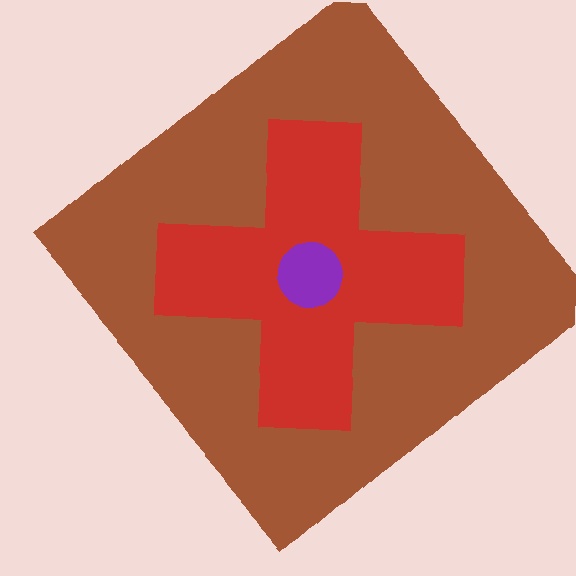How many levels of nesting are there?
3.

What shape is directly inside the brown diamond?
The red cross.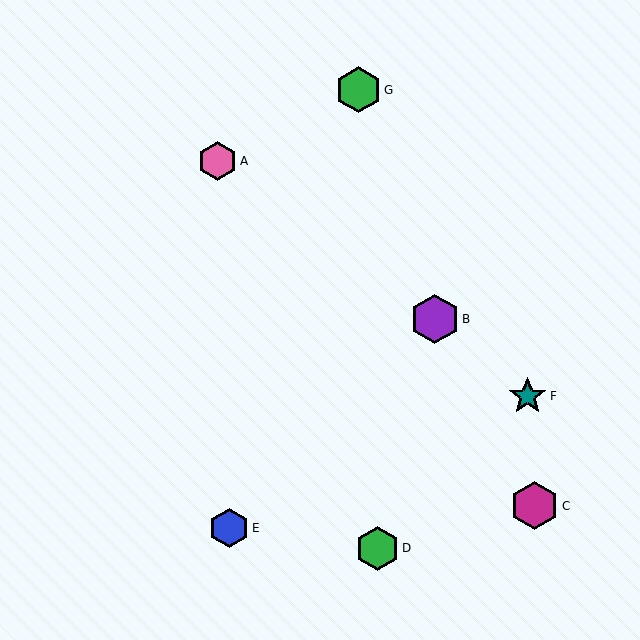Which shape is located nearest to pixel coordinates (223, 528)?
The blue hexagon (labeled E) at (229, 528) is nearest to that location.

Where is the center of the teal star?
The center of the teal star is at (528, 396).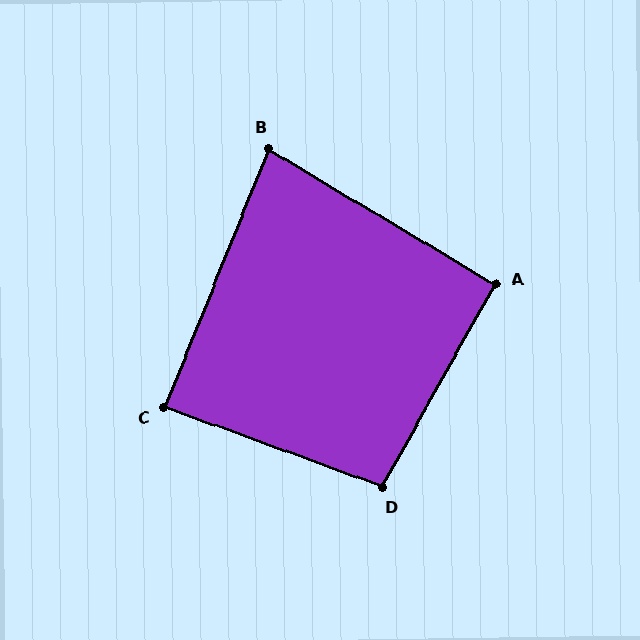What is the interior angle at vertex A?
Approximately 92 degrees (approximately right).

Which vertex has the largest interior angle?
D, at approximately 99 degrees.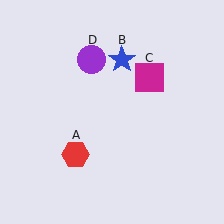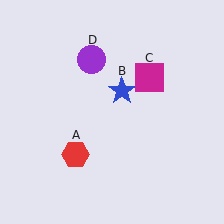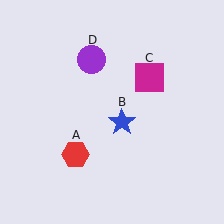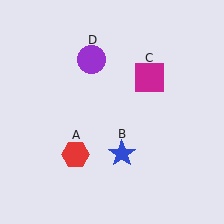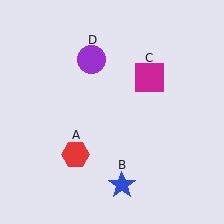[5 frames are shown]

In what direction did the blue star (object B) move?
The blue star (object B) moved down.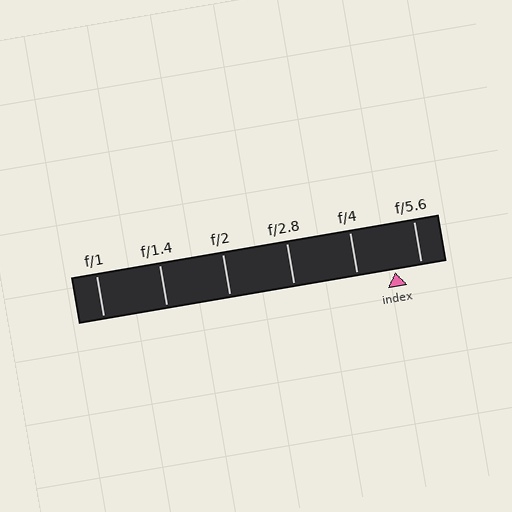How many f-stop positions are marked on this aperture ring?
There are 6 f-stop positions marked.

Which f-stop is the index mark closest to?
The index mark is closest to f/5.6.